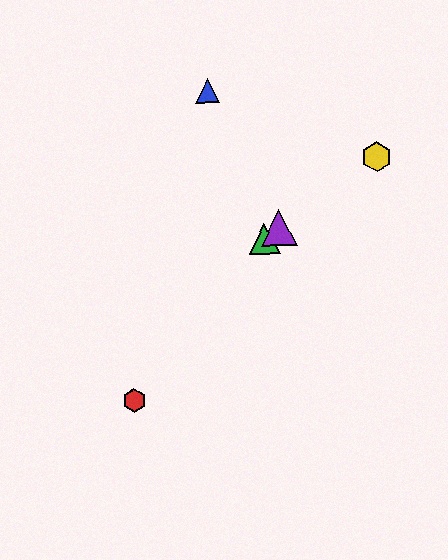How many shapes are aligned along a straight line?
3 shapes (the green triangle, the yellow hexagon, the purple triangle) are aligned along a straight line.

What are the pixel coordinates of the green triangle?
The green triangle is at (264, 238).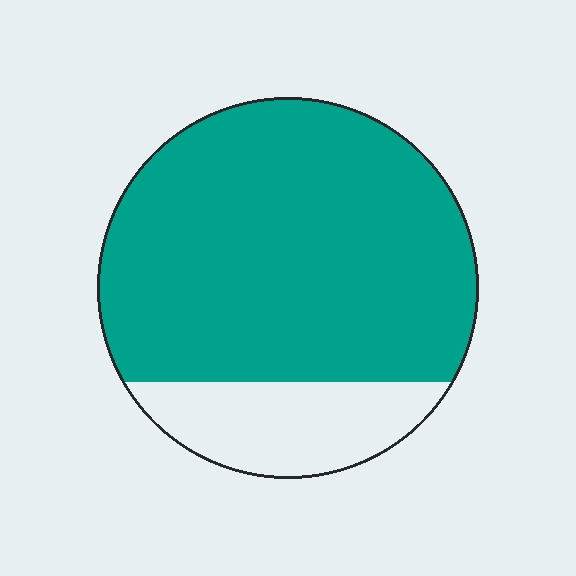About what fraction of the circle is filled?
About four fifths (4/5).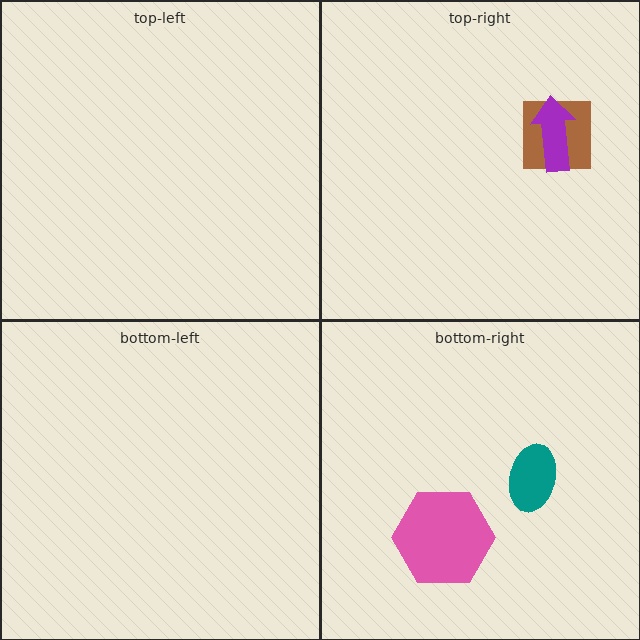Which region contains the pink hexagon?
The bottom-right region.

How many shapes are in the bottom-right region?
2.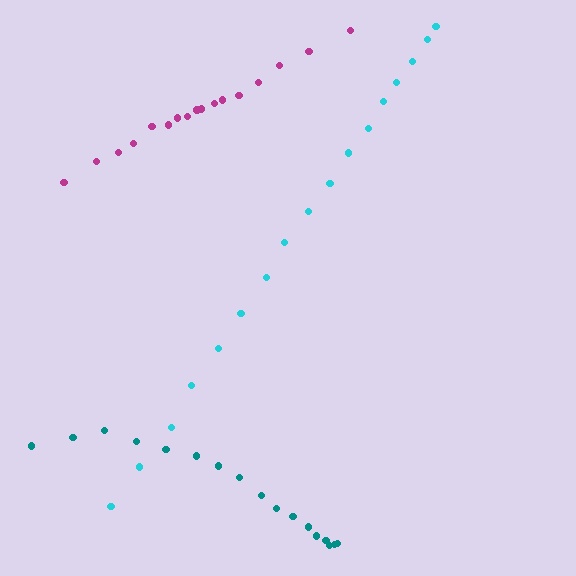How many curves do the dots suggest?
There are 3 distinct paths.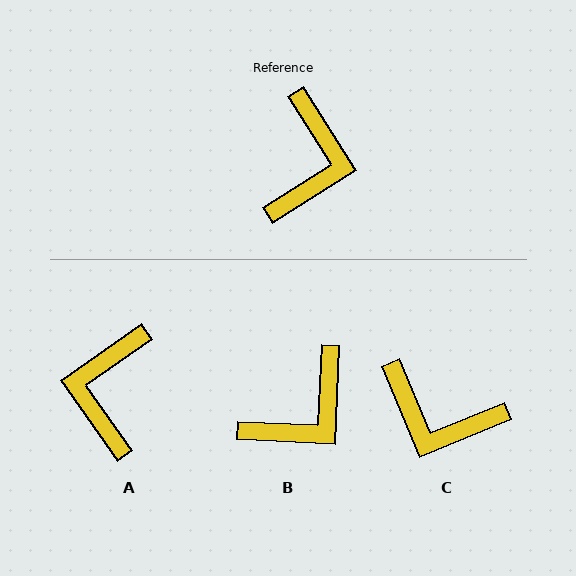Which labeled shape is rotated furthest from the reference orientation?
A, about 177 degrees away.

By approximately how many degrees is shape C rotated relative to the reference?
Approximately 99 degrees clockwise.